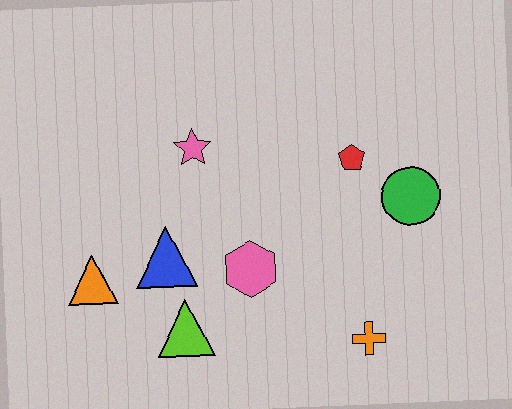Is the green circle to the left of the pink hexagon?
No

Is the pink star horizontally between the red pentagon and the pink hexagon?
No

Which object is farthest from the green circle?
The orange triangle is farthest from the green circle.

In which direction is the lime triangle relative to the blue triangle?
The lime triangle is below the blue triangle.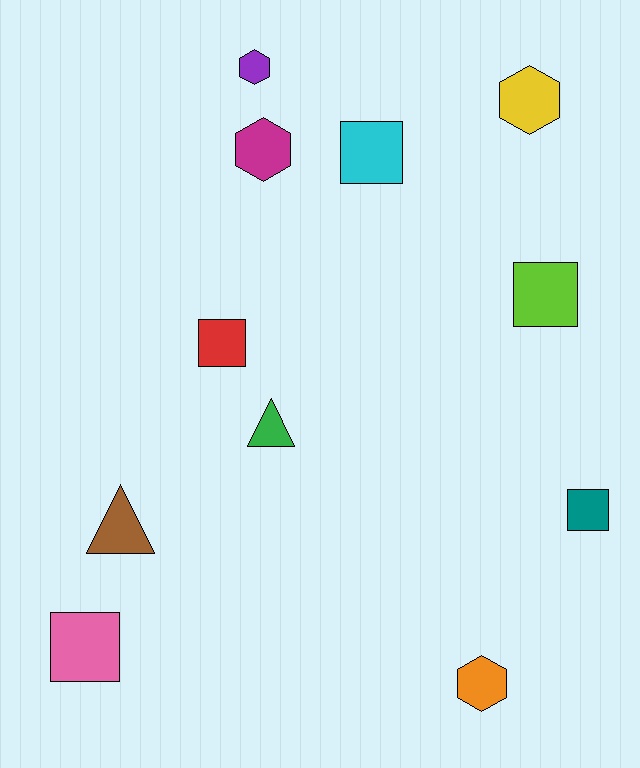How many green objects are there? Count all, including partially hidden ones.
There is 1 green object.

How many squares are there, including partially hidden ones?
There are 5 squares.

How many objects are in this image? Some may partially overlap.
There are 11 objects.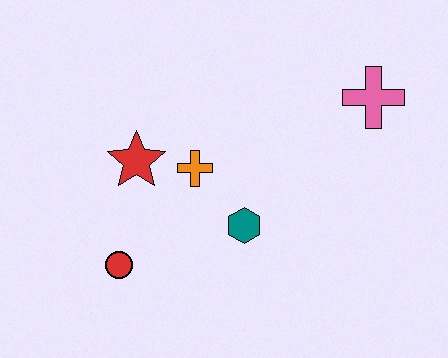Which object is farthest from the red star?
The pink cross is farthest from the red star.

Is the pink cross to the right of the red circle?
Yes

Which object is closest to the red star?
The orange cross is closest to the red star.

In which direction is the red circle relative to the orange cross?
The red circle is below the orange cross.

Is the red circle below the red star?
Yes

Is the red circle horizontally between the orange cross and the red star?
No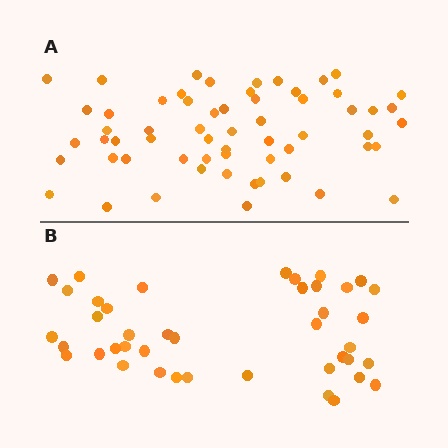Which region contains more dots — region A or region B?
Region A (the top region) has more dots.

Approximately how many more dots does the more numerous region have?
Region A has approximately 20 more dots than region B.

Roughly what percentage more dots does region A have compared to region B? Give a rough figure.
About 45% more.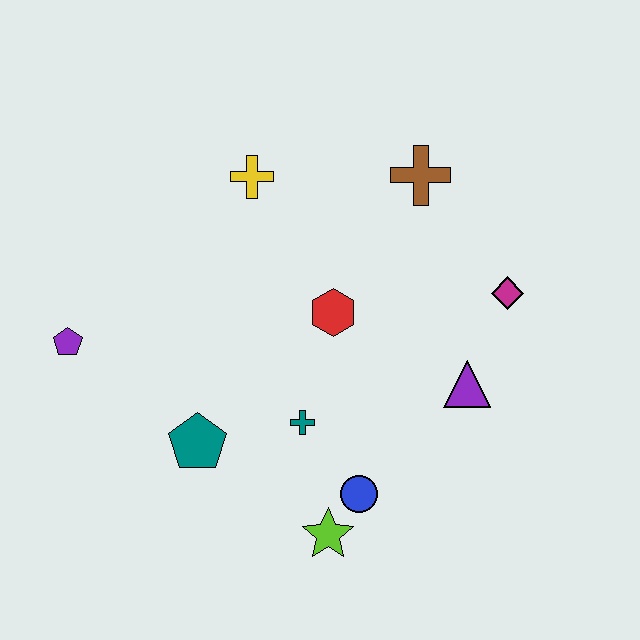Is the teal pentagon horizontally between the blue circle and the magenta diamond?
No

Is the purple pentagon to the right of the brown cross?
No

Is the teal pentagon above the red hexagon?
No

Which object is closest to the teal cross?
The blue circle is closest to the teal cross.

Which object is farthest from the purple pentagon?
The magenta diamond is farthest from the purple pentagon.